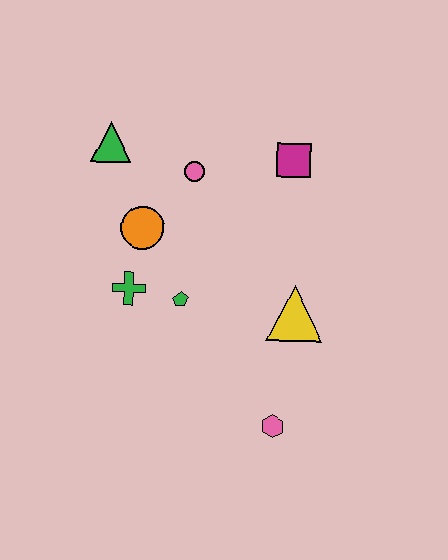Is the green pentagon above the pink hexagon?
Yes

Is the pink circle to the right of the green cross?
Yes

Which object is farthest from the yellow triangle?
The green triangle is farthest from the yellow triangle.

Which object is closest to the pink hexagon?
The yellow triangle is closest to the pink hexagon.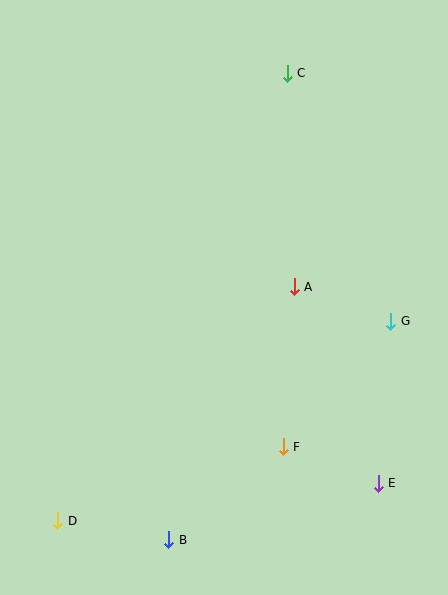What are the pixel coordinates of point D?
Point D is at (58, 521).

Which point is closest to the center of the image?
Point A at (294, 287) is closest to the center.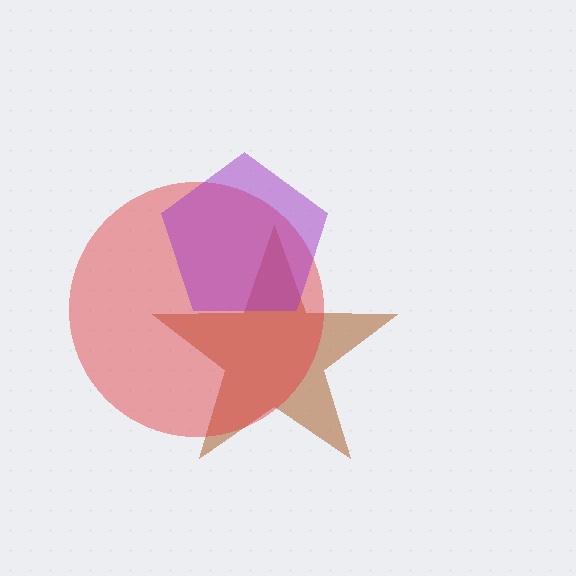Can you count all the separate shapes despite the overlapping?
Yes, there are 3 separate shapes.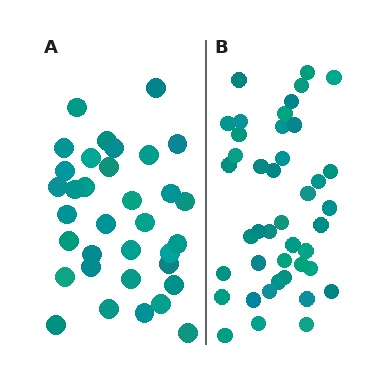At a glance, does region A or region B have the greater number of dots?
Region B (the right region) has more dots.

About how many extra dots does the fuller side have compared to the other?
Region B has roughly 8 or so more dots than region A.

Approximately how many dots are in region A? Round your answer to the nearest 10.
About 30 dots. (The exact count is 34, which rounds to 30.)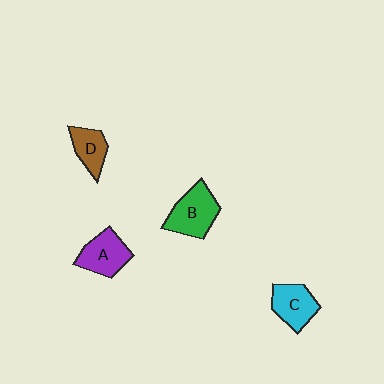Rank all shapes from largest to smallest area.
From largest to smallest: B (green), A (purple), C (cyan), D (brown).